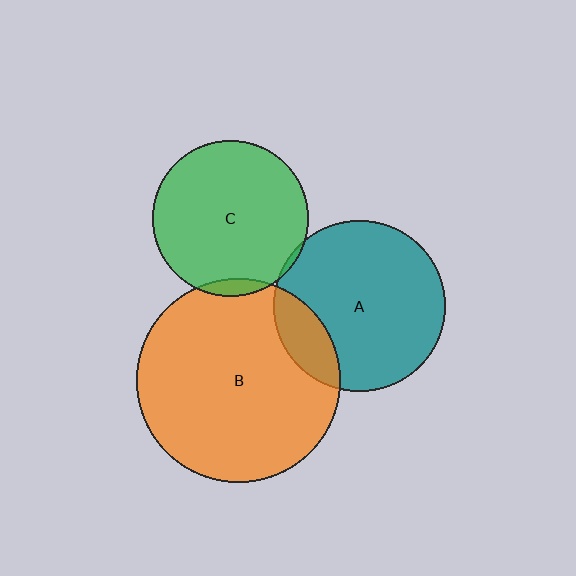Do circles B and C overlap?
Yes.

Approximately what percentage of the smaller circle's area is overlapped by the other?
Approximately 5%.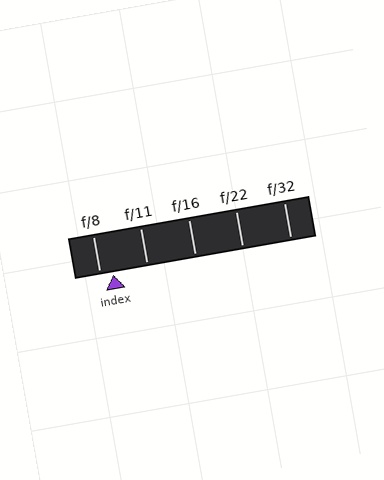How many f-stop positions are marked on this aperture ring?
There are 5 f-stop positions marked.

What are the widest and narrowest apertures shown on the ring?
The widest aperture shown is f/8 and the narrowest is f/32.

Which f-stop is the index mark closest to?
The index mark is closest to f/8.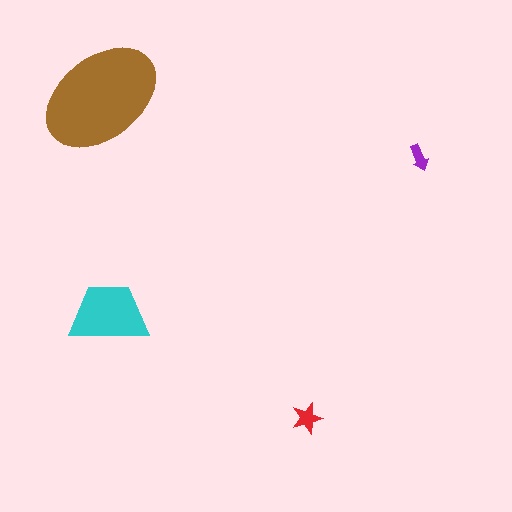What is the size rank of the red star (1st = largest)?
3rd.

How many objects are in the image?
There are 4 objects in the image.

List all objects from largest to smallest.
The brown ellipse, the cyan trapezoid, the red star, the purple arrow.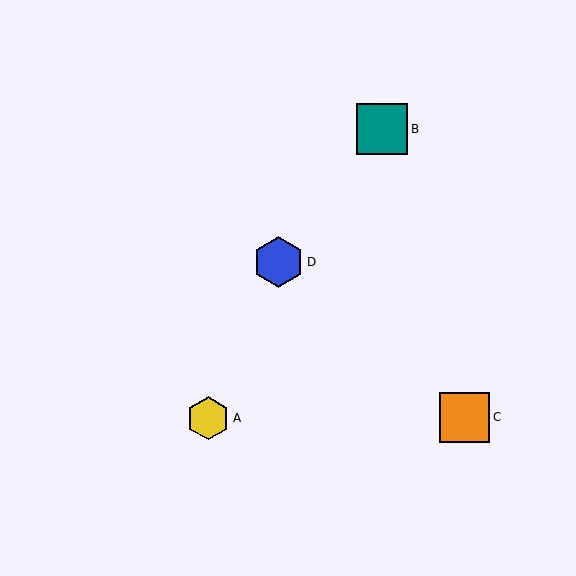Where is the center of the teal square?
The center of the teal square is at (382, 129).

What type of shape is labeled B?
Shape B is a teal square.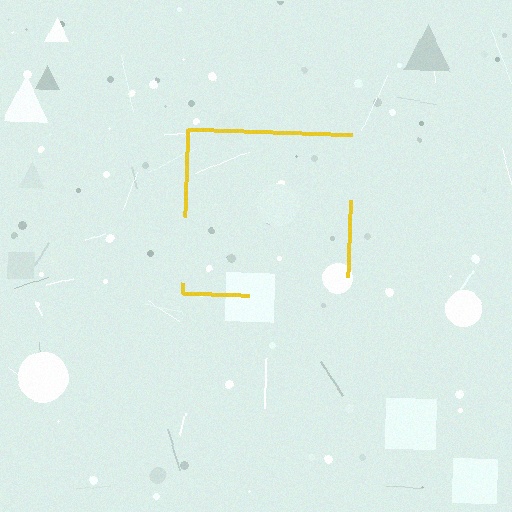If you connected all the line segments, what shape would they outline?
They would outline a square.